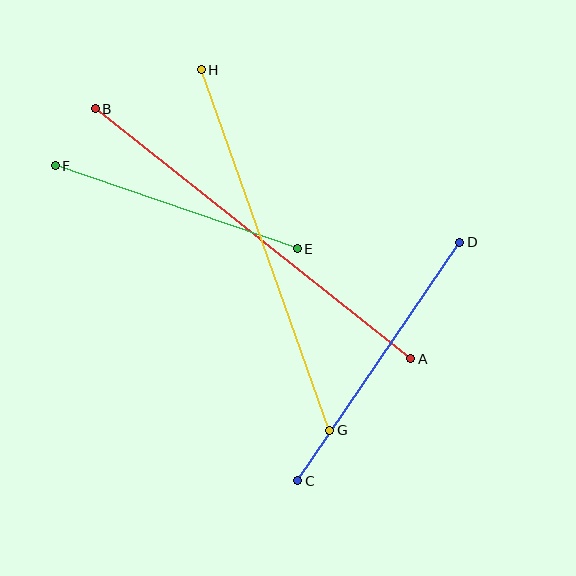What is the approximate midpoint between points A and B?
The midpoint is at approximately (253, 234) pixels.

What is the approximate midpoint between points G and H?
The midpoint is at approximately (266, 250) pixels.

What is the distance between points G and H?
The distance is approximately 383 pixels.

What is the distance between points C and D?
The distance is approximately 288 pixels.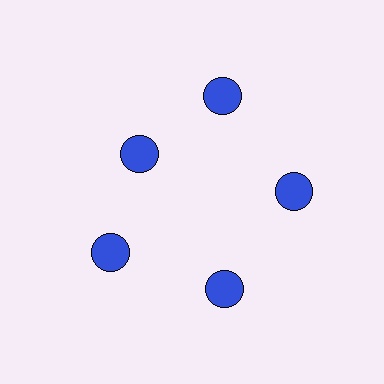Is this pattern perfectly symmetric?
No. The 5 blue circles are arranged in a ring, but one element near the 10 o'clock position is pulled inward toward the center, breaking the 5-fold rotational symmetry.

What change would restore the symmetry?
The symmetry would be restored by moving it outward, back onto the ring so that all 5 circles sit at equal angles and equal distance from the center.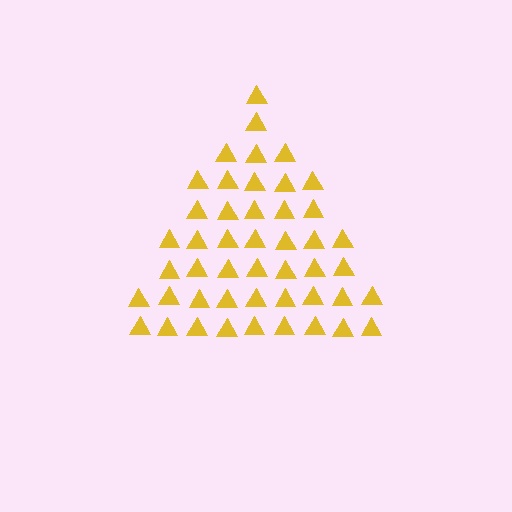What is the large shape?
The large shape is a triangle.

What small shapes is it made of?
It is made of small triangles.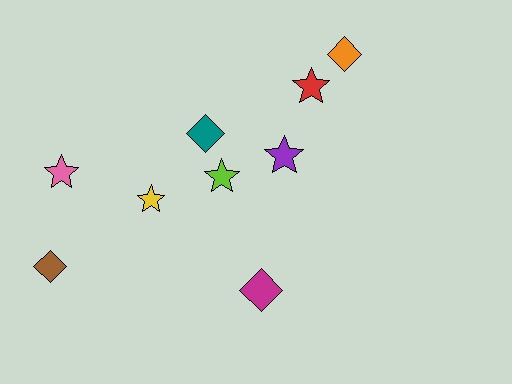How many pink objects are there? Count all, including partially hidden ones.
There is 1 pink object.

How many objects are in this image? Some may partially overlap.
There are 9 objects.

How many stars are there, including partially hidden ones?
There are 5 stars.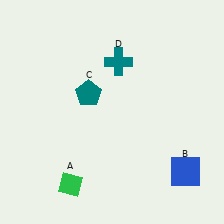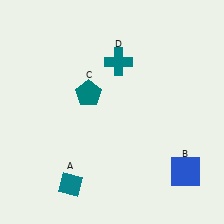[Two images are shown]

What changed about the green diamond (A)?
In Image 1, A is green. In Image 2, it changed to teal.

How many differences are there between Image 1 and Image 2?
There is 1 difference between the two images.